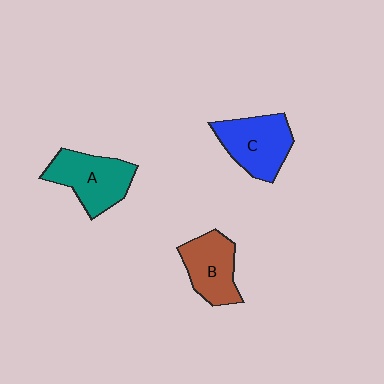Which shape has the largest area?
Shape A (teal).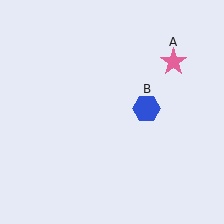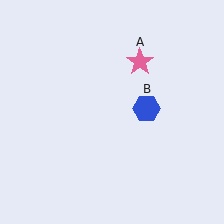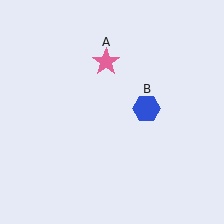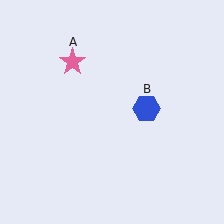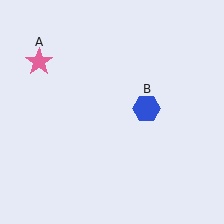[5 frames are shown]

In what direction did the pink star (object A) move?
The pink star (object A) moved left.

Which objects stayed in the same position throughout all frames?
Blue hexagon (object B) remained stationary.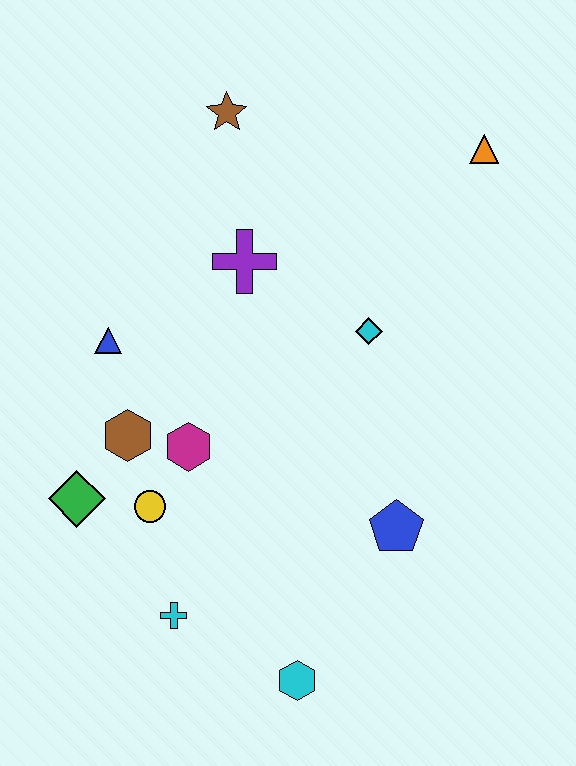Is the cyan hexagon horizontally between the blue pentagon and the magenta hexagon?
Yes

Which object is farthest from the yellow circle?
The orange triangle is farthest from the yellow circle.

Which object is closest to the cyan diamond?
The purple cross is closest to the cyan diamond.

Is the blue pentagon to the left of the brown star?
No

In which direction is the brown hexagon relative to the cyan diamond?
The brown hexagon is to the left of the cyan diamond.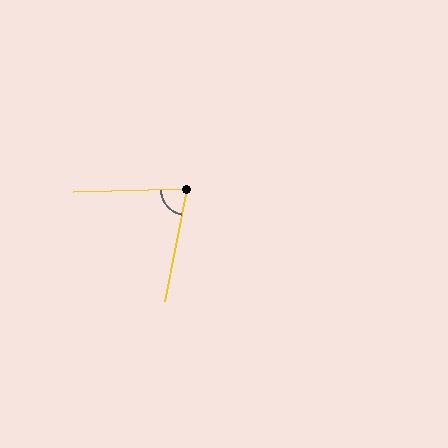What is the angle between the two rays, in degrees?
Approximately 77 degrees.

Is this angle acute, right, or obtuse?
It is acute.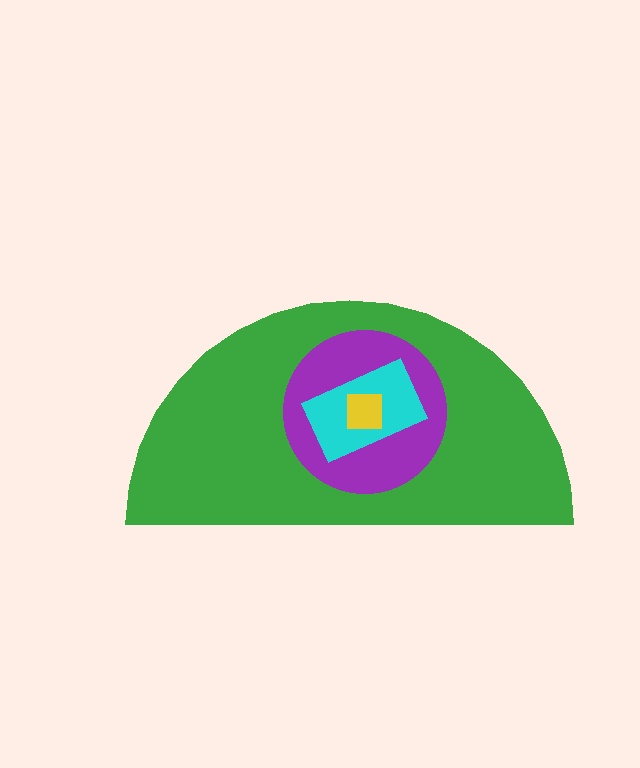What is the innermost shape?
The yellow square.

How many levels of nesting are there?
4.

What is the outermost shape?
The green semicircle.